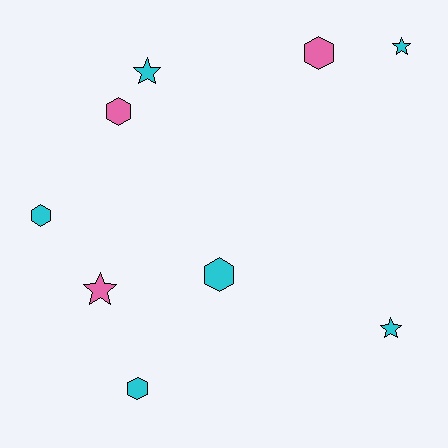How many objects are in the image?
There are 9 objects.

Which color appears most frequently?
Cyan, with 6 objects.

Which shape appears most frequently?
Hexagon, with 5 objects.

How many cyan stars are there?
There are 3 cyan stars.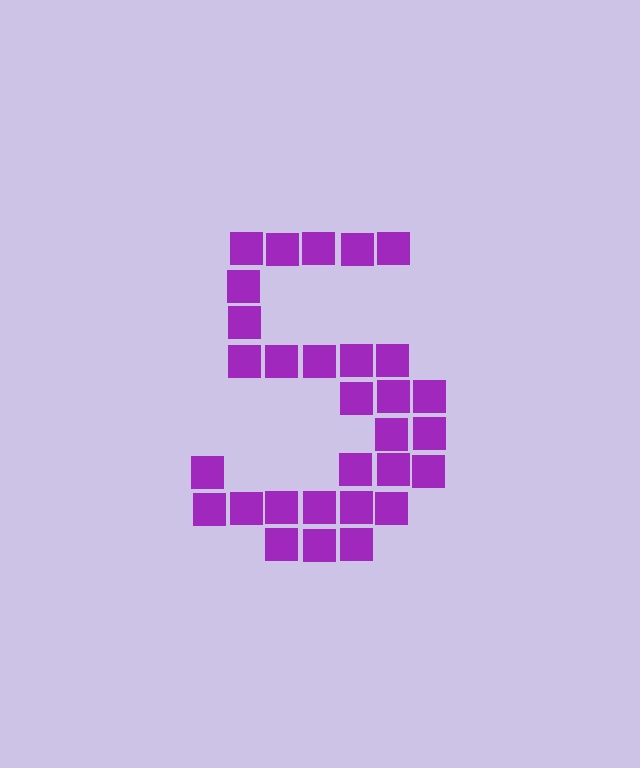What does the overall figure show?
The overall figure shows the digit 5.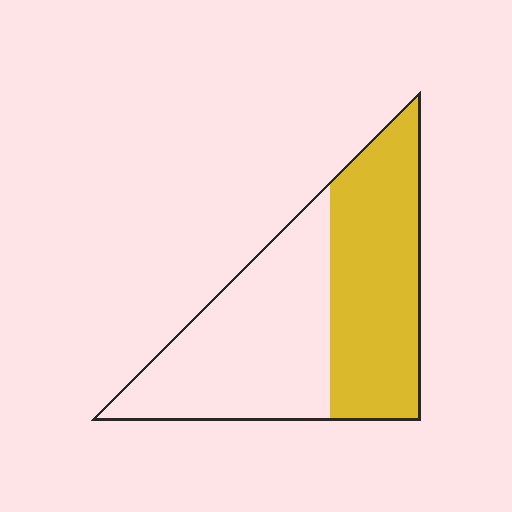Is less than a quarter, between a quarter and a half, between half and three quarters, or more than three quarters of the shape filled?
Between a quarter and a half.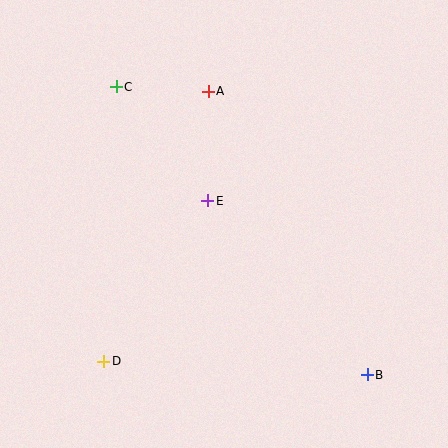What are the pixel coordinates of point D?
Point D is at (104, 361).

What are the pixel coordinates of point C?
Point C is at (116, 87).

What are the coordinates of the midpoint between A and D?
The midpoint between A and D is at (156, 226).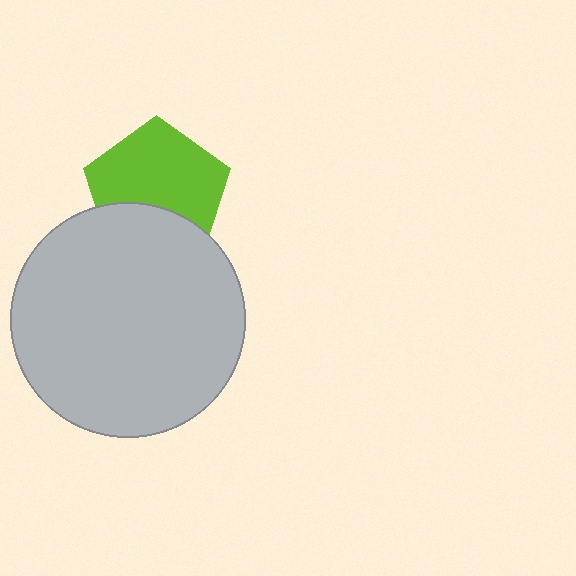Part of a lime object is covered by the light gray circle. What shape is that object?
It is a pentagon.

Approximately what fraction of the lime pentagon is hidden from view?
Roughly 33% of the lime pentagon is hidden behind the light gray circle.